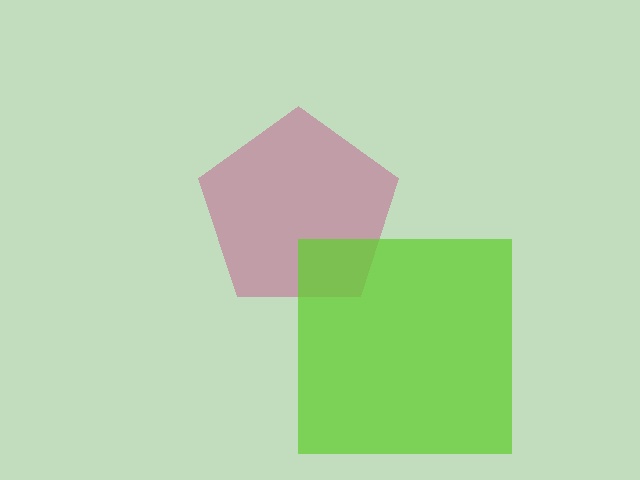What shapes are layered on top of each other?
The layered shapes are: a magenta pentagon, a lime square.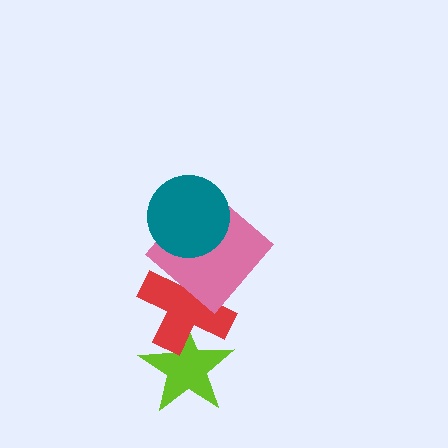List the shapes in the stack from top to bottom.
From top to bottom: the teal circle, the pink diamond, the red cross, the lime star.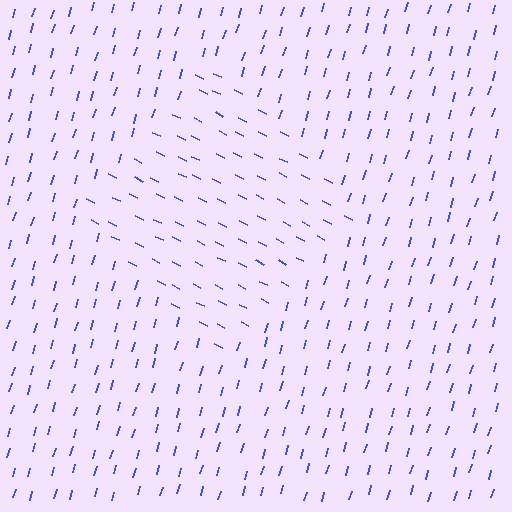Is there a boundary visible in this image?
Yes, there is a texture boundary formed by a change in line orientation.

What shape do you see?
I see a diamond.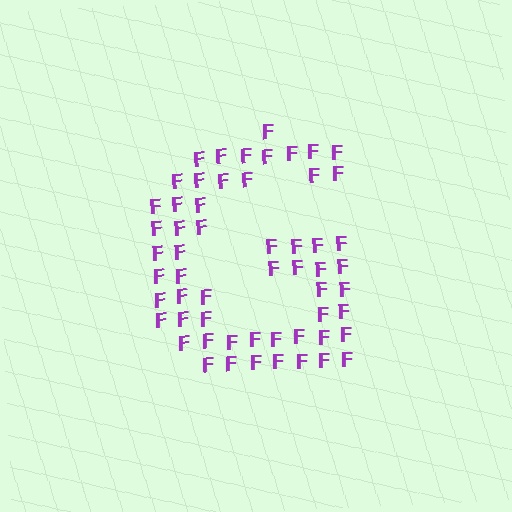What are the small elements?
The small elements are letter F's.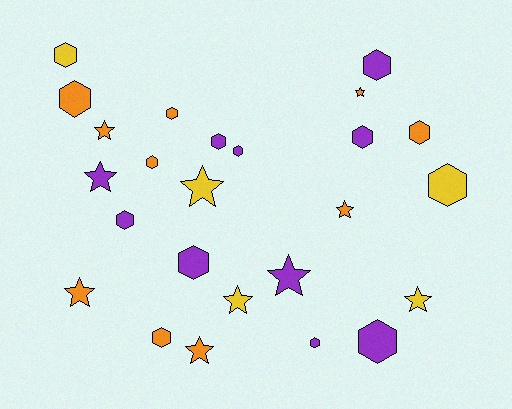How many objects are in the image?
There are 25 objects.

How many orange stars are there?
There are 5 orange stars.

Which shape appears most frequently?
Hexagon, with 15 objects.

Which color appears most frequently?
Purple, with 10 objects.